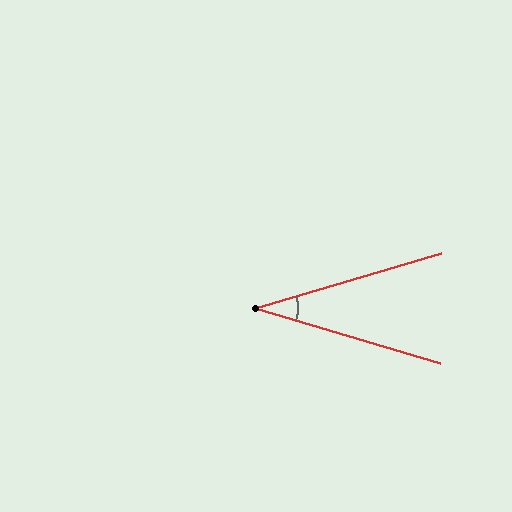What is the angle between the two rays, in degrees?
Approximately 33 degrees.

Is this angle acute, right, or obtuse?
It is acute.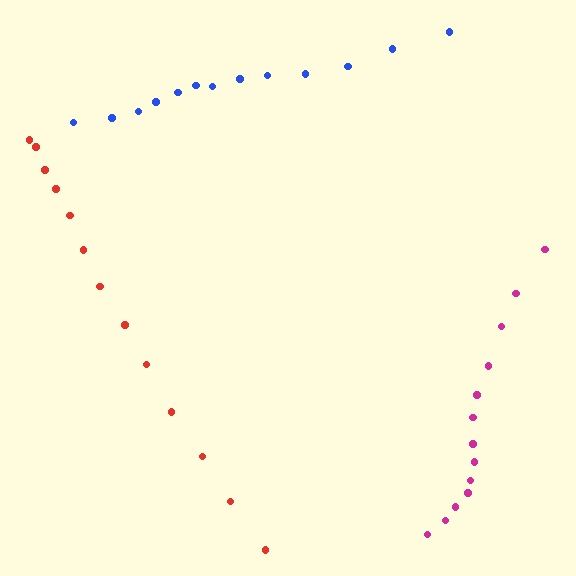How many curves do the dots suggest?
There are 3 distinct paths.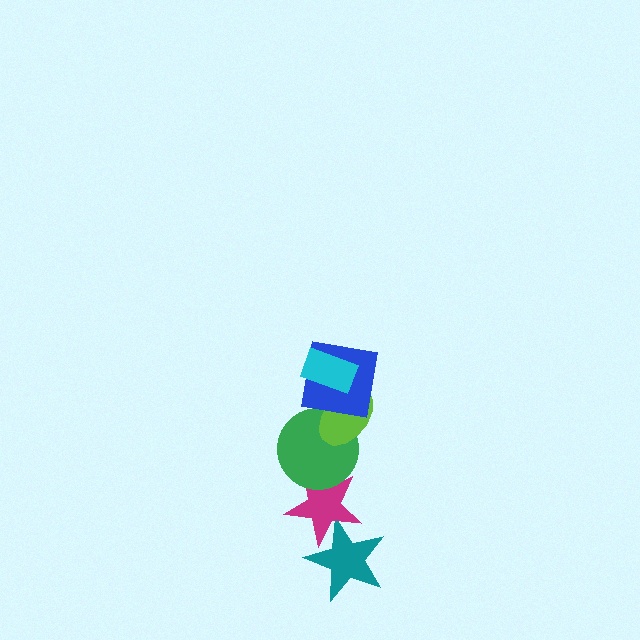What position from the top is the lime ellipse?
The lime ellipse is 3rd from the top.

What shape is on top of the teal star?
The magenta star is on top of the teal star.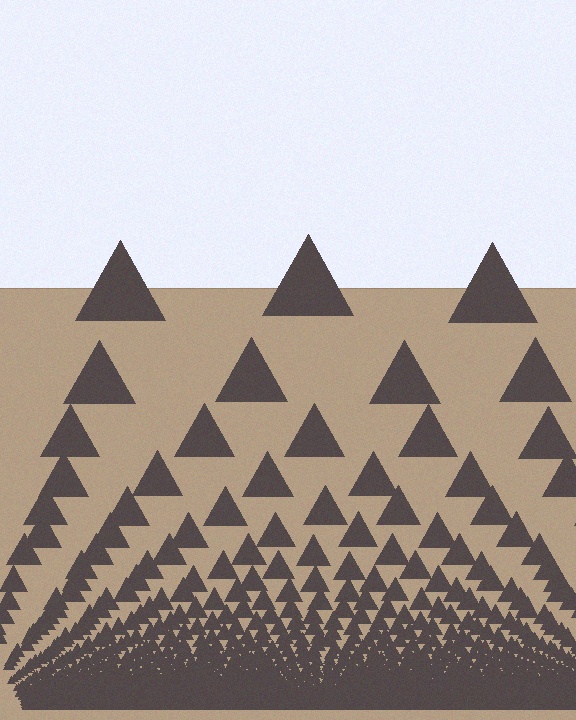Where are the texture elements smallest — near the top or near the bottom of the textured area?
Near the bottom.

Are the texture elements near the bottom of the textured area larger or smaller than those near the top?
Smaller. The gradient is inverted — elements near the bottom are smaller and denser.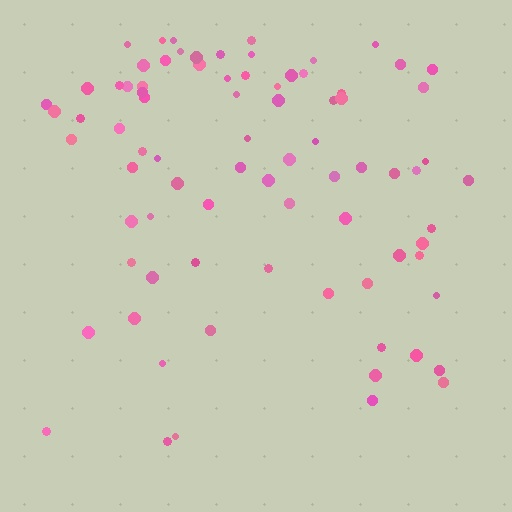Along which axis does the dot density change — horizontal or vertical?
Vertical.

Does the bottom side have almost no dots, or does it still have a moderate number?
Still a moderate number, just noticeably fewer than the top.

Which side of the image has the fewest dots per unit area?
The bottom.